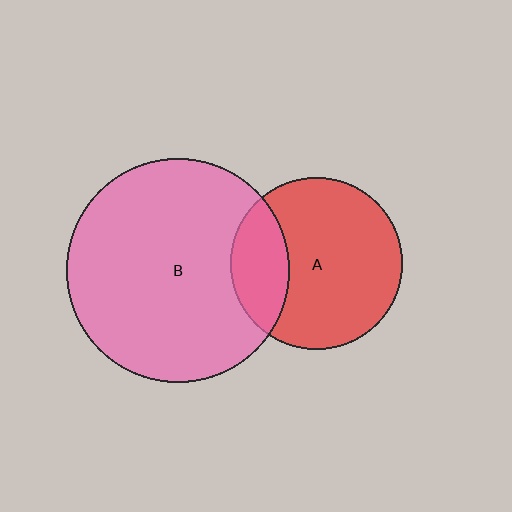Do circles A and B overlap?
Yes.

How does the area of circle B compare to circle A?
Approximately 1.7 times.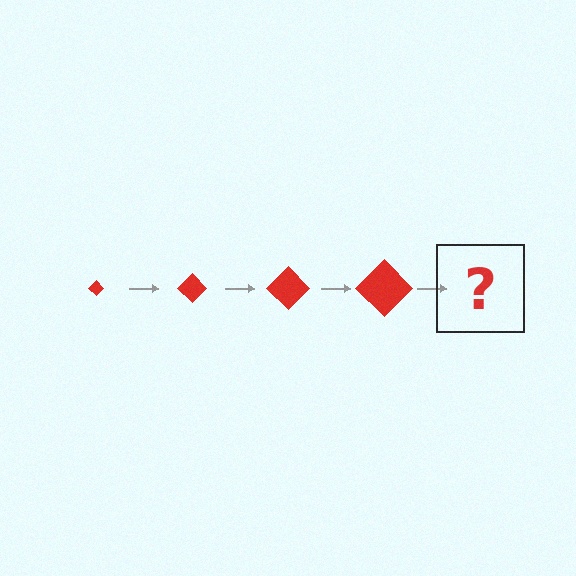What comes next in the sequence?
The next element should be a red diamond, larger than the previous one.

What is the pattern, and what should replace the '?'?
The pattern is that the diamond gets progressively larger each step. The '?' should be a red diamond, larger than the previous one.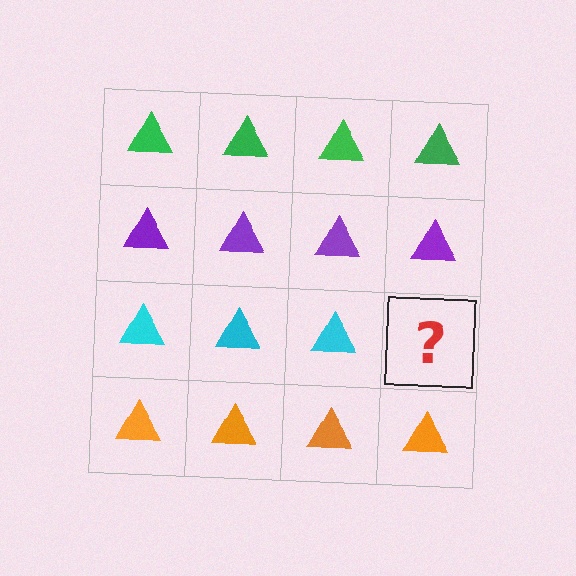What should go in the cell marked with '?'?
The missing cell should contain a cyan triangle.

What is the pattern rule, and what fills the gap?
The rule is that each row has a consistent color. The gap should be filled with a cyan triangle.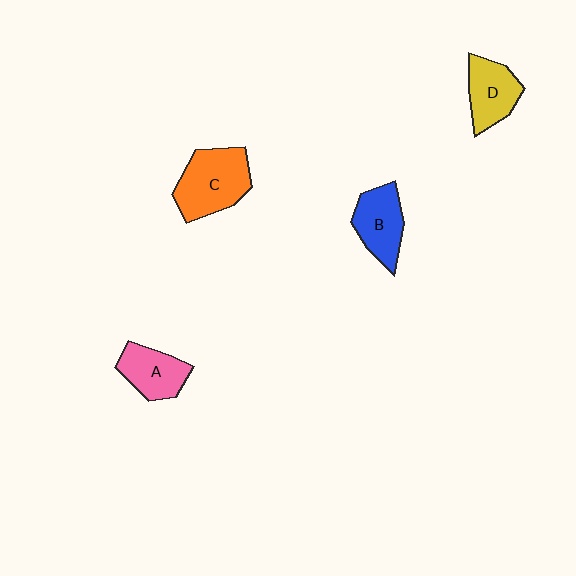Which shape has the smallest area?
Shape A (pink).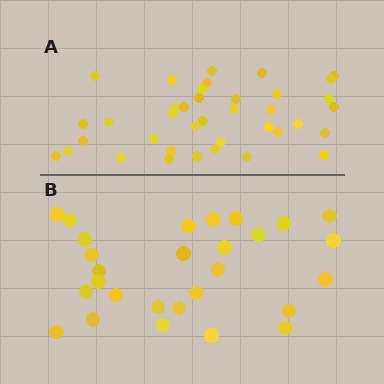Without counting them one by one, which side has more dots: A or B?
Region A (the top region) has more dots.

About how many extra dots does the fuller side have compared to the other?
Region A has roughly 10 or so more dots than region B.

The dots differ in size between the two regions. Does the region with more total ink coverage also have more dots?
No. Region B has more total ink coverage because its dots are larger, but region A actually contains more individual dots. Total area can be misleading — the number of items is what matters here.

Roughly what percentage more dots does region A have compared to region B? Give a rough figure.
About 35% more.